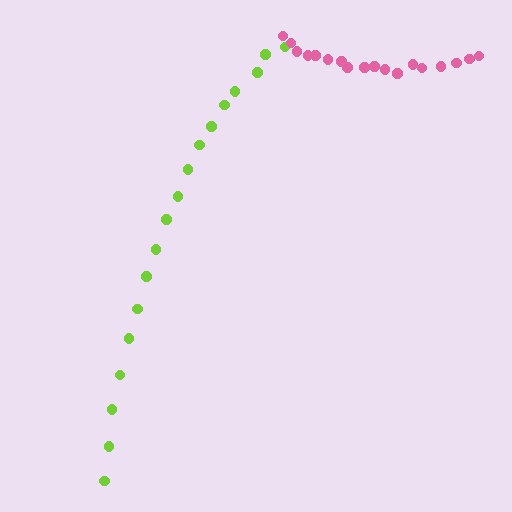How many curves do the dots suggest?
There are 2 distinct paths.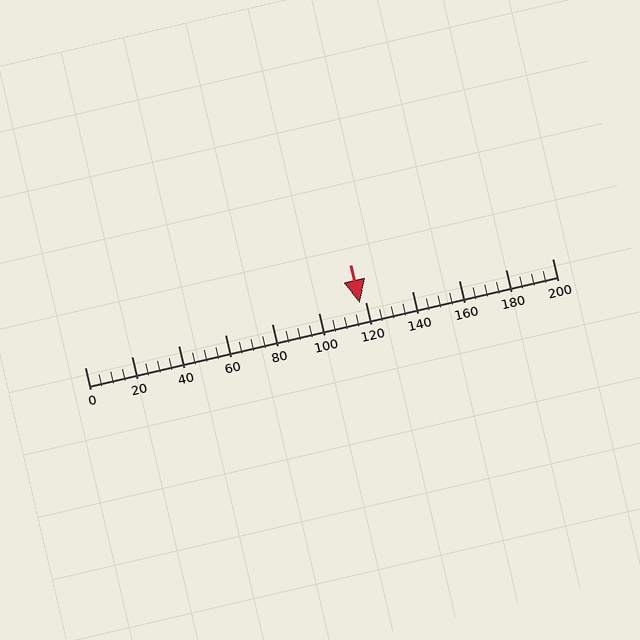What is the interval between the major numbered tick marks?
The major tick marks are spaced 20 units apart.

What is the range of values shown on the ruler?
The ruler shows values from 0 to 200.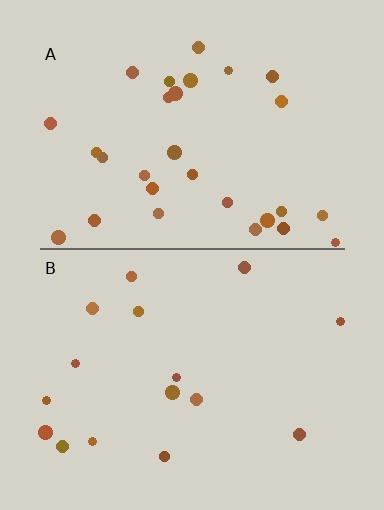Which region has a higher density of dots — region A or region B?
A (the top).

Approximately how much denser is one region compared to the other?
Approximately 1.8× — region A over region B.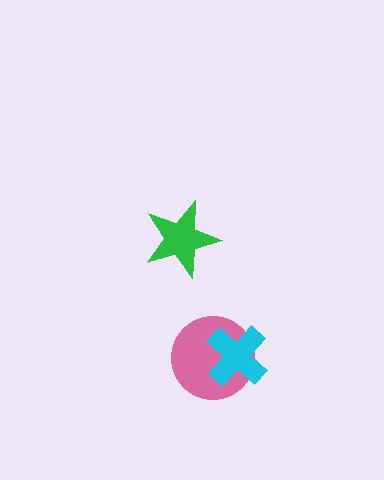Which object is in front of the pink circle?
The cyan cross is in front of the pink circle.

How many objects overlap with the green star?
0 objects overlap with the green star.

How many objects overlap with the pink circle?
1 object overlaps with the pink circle.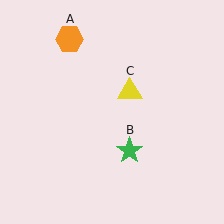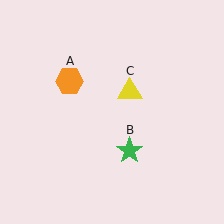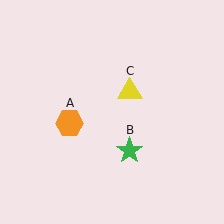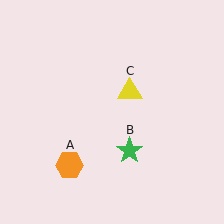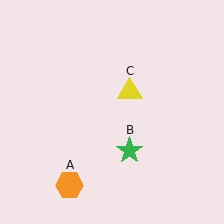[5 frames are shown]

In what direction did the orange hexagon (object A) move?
The orange hexagon (object A) moved down.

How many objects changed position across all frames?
1 object changed position: orange hexagon (object A).